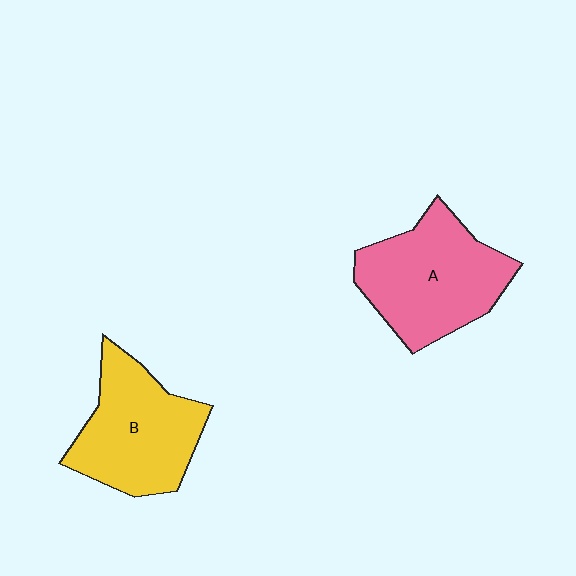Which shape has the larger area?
Shape A (pink).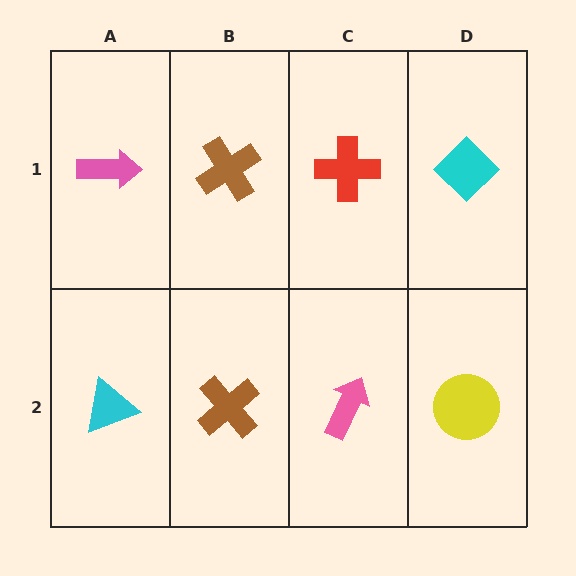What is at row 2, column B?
A brown cross.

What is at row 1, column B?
A brown cross.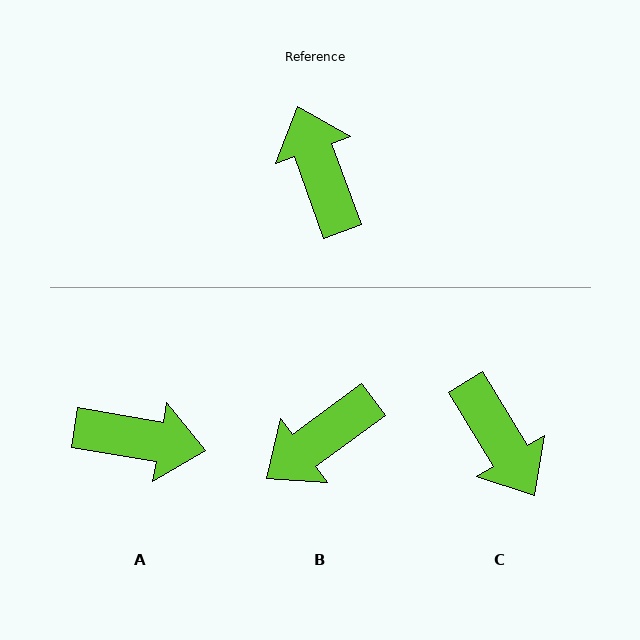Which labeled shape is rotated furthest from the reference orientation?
C, about 169 degrees away.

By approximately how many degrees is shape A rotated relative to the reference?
Approximately 120 degrees clockwise.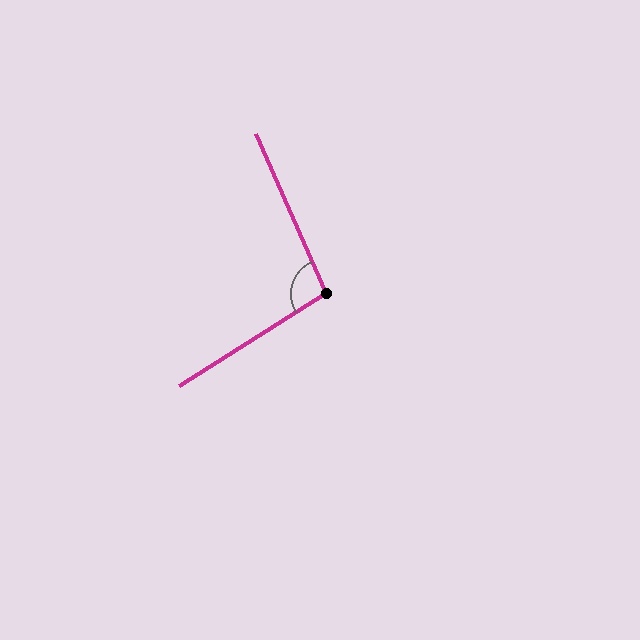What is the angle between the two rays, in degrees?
Approximately 99 degrees.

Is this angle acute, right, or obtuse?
It is obtuse.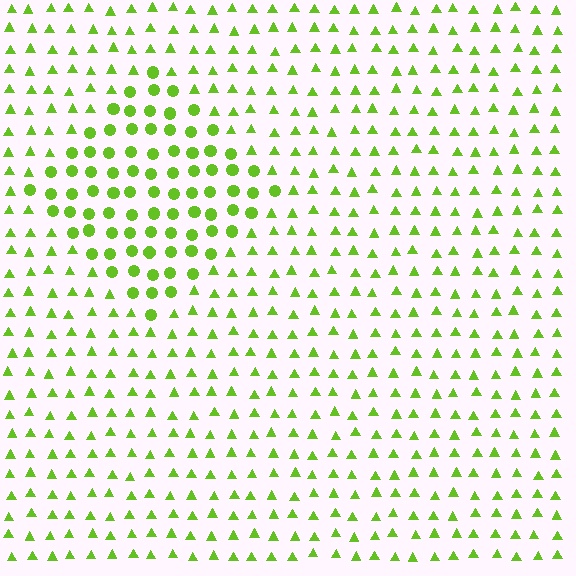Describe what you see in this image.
The image is filled with small lime elements arranged in a uniform grid. A diamond-shaped region contains circles, while the surrounding area contains triangles. The boundary is defined purely by the change in element shape.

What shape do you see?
I see a diamond.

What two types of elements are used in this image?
The image uses circles inside the diamond region and triangles outside it.